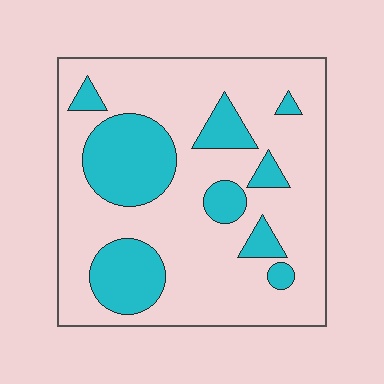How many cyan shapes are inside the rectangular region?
9.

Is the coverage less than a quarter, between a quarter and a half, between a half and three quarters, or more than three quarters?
Between a quarter and a half.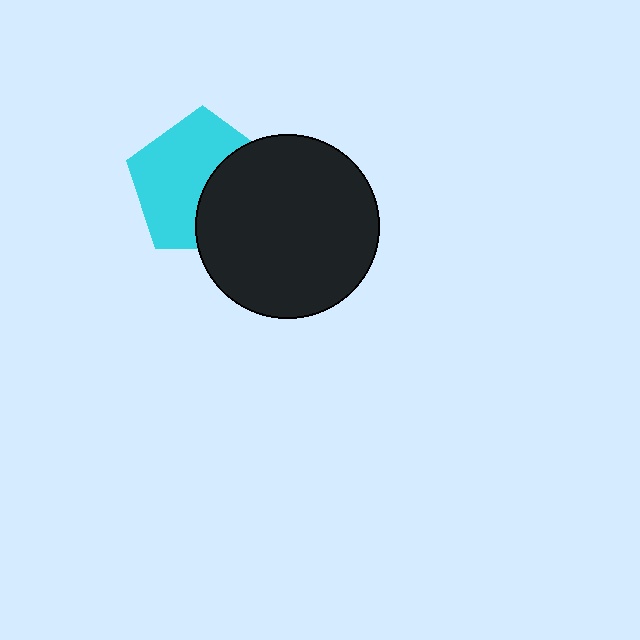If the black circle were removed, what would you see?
You would see the complete cyan pentagon.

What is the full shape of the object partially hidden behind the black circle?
The partially hidden object is a cyan pentagon.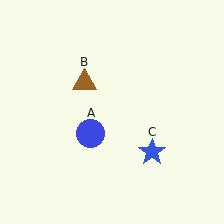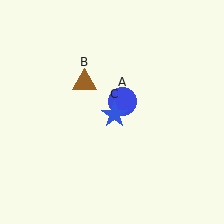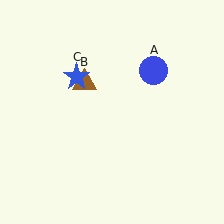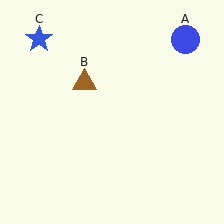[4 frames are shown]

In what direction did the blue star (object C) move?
The blue star (object C) moved up and to the left.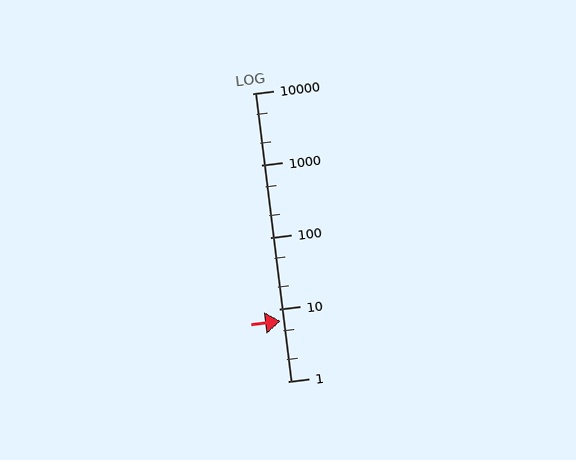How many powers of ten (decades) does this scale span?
The scale spans 4 decades, from 1 to 10000.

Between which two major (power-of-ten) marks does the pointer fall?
The pointer is between 1 and 10.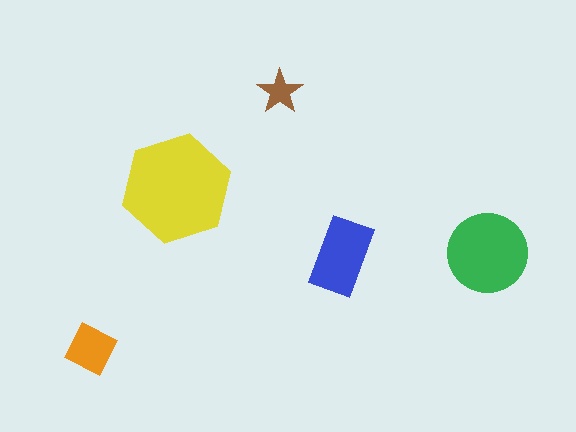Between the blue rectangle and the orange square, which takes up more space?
The blue rectangle.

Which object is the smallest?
The brown star.